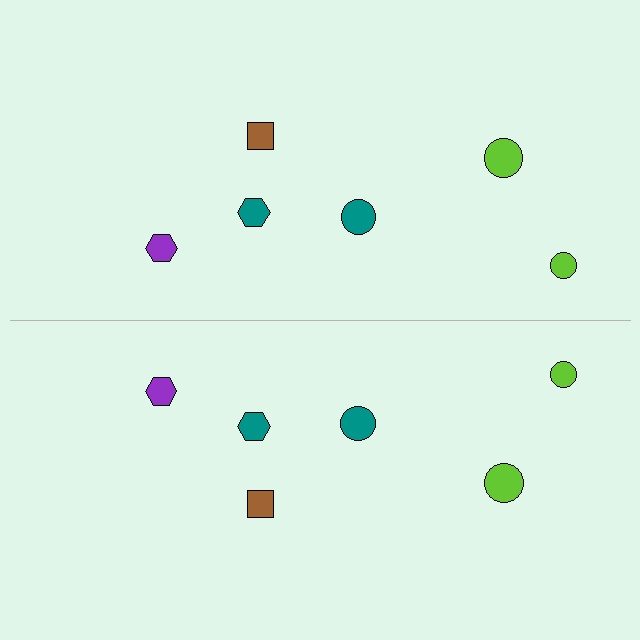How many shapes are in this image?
There are 12 shapes in this image.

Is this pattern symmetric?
Yes, this pattern has bilateral (reflection) symmetry.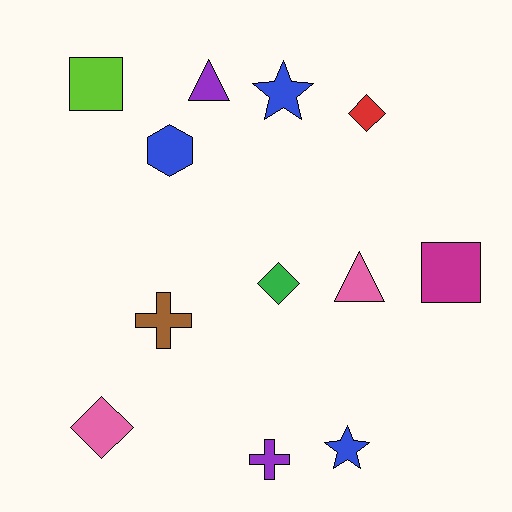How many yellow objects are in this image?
There are no yellow objects.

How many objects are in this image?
There are 12 objects.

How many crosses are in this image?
There are 2 crosses.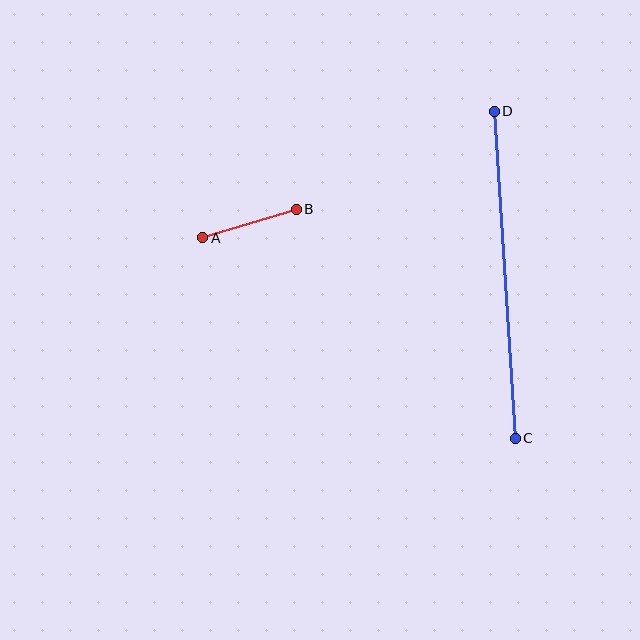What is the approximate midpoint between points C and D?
The midpoint is at approximately (505, 275) pixels.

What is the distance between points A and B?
The distance is approximately 98 pixels.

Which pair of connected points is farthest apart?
Points C and D are farthest apart.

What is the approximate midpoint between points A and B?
The midpoint is at approximately (250, 223) pixels.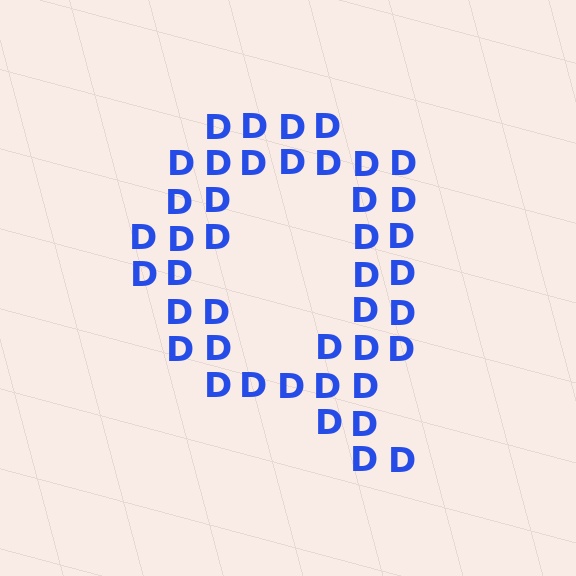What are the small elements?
The small elements are letter D's.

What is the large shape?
The large shape is the letter Q.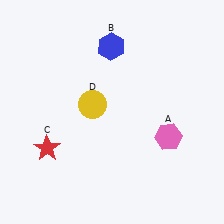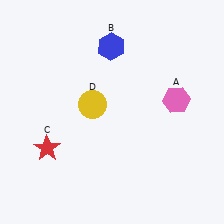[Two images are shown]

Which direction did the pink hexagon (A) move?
The pink hexagon (A) moved up.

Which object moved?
The pink hexagon (A) moved up.